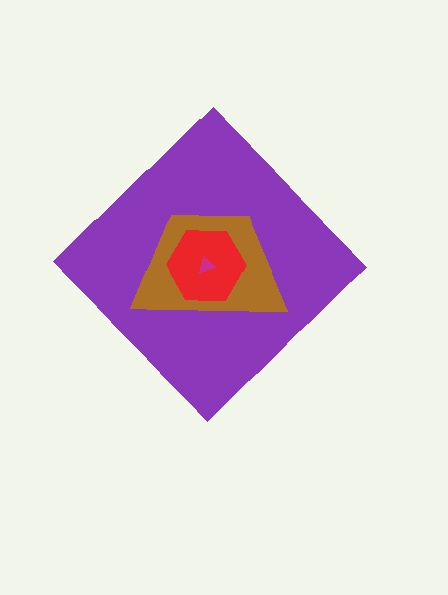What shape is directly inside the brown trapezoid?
The red hexagon.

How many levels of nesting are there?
4.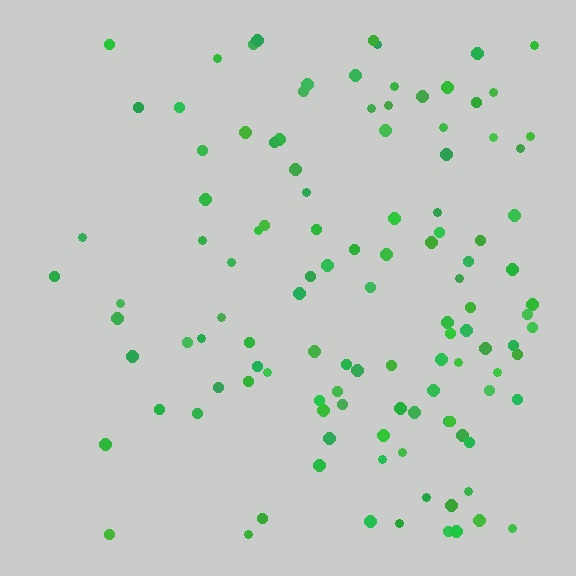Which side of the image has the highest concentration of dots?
The right.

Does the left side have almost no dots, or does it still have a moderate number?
Still a moderate number, just noticeably fewer than the right.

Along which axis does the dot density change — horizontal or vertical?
Horizontal.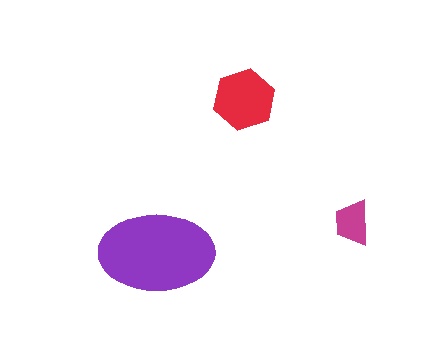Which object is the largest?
The purple ellipse.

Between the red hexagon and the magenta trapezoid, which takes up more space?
The red hexagon.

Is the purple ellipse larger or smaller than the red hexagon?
Larger.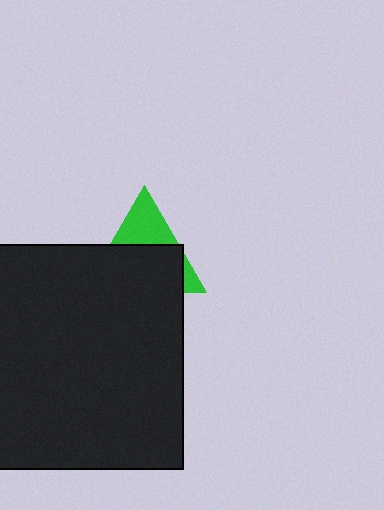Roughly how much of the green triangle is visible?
A small part of it is visible (roughly 37%).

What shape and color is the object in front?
The object in front is a black square.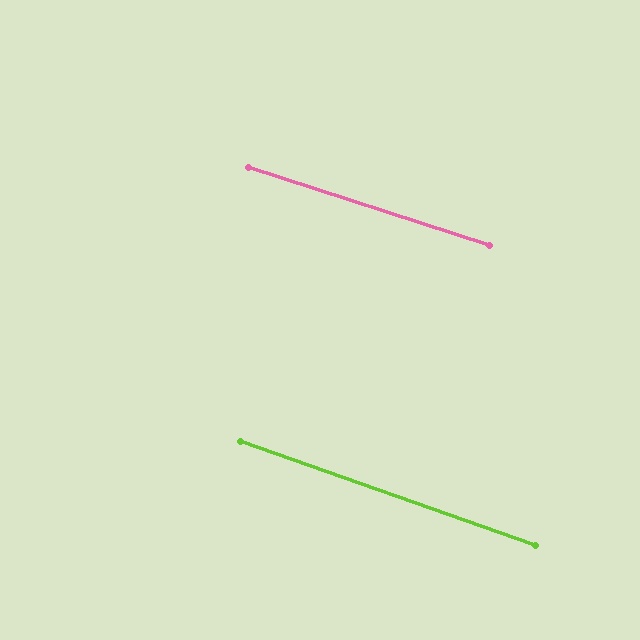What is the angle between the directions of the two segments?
Approximately 2 degrees.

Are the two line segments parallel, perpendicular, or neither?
Parallel — their directions differ by only 1.6°.